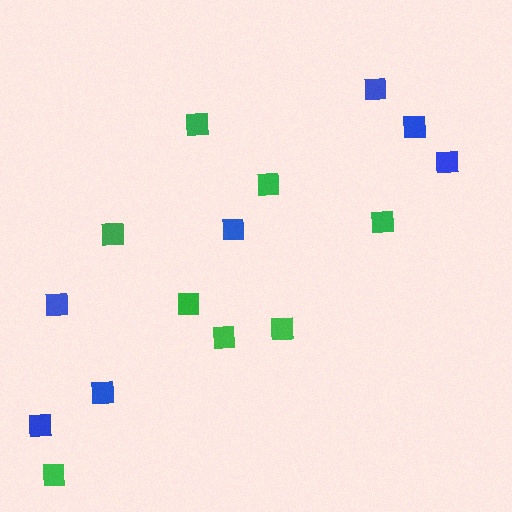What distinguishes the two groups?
There are 2 groups: one group of green squares (8) and one group of blue squares (7).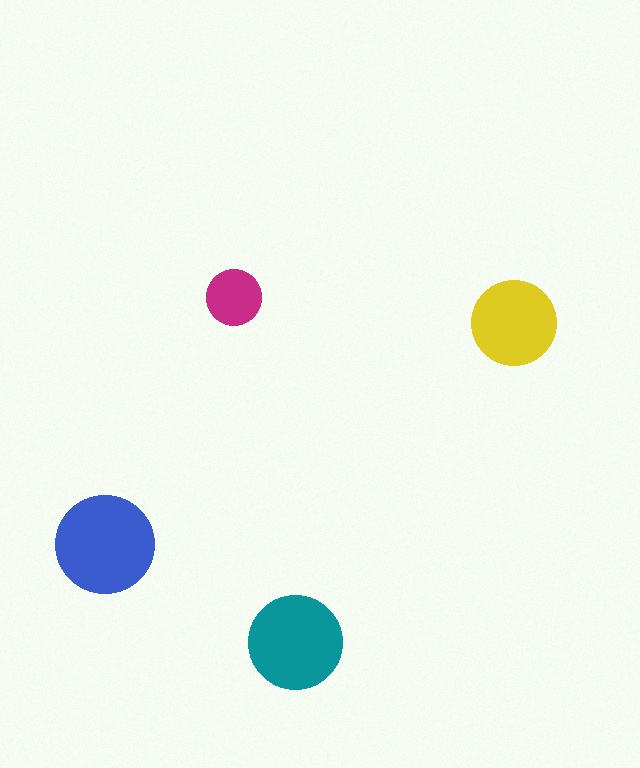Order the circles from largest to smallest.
the blue one, the teal one, the yellow one, the magenta one.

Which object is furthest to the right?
The yellow circle is rightmost.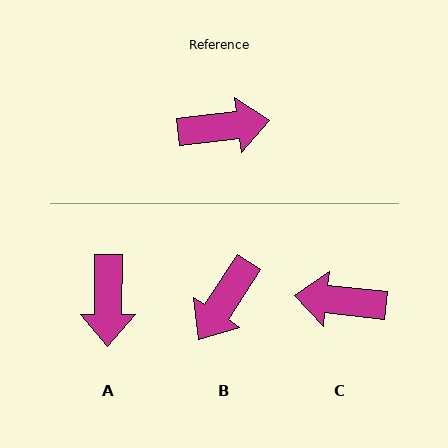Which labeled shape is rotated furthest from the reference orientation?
C, about 167 degrees away.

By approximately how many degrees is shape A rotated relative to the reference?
Approximately 98 degrees clockwise.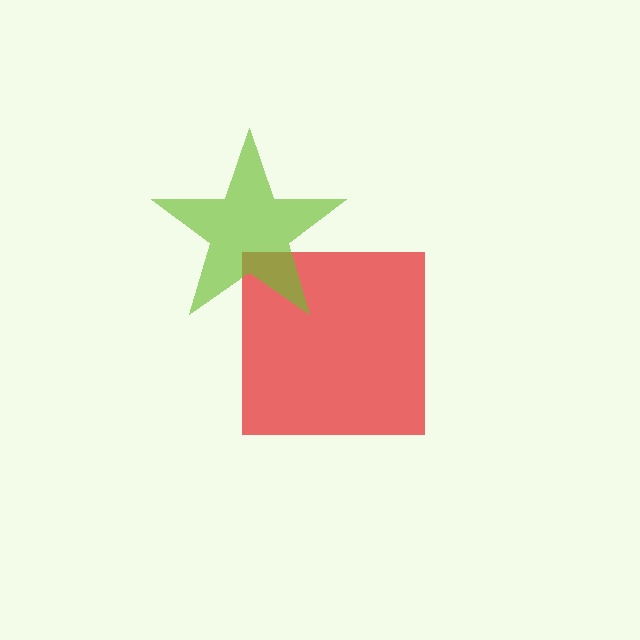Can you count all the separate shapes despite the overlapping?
Yes, there are 2 separate shapes.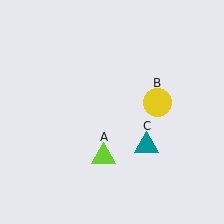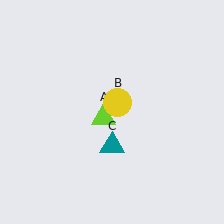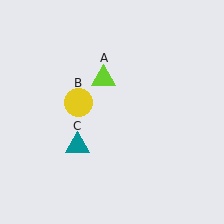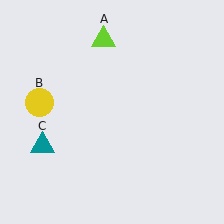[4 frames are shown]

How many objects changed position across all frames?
3 objects changed position: lime triangle (object A), yellow circle (object B), teal triangle (object C).